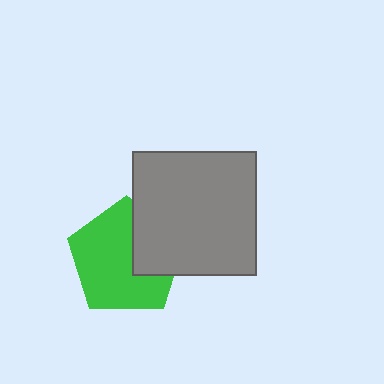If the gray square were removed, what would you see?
You would see the complete green pentagon.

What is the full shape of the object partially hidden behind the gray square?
The partially hidden object is a green pentagon.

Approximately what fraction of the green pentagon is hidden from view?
Roughly 31% of the green pentagon is hidden behind the gray square.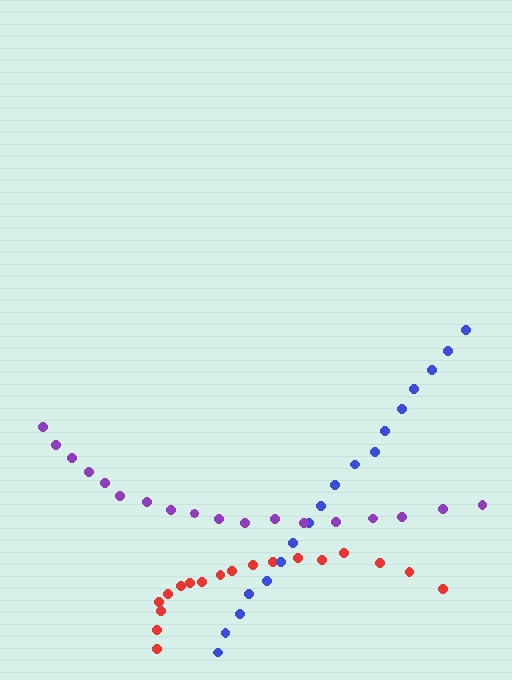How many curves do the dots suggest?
There are 3 distinct paths.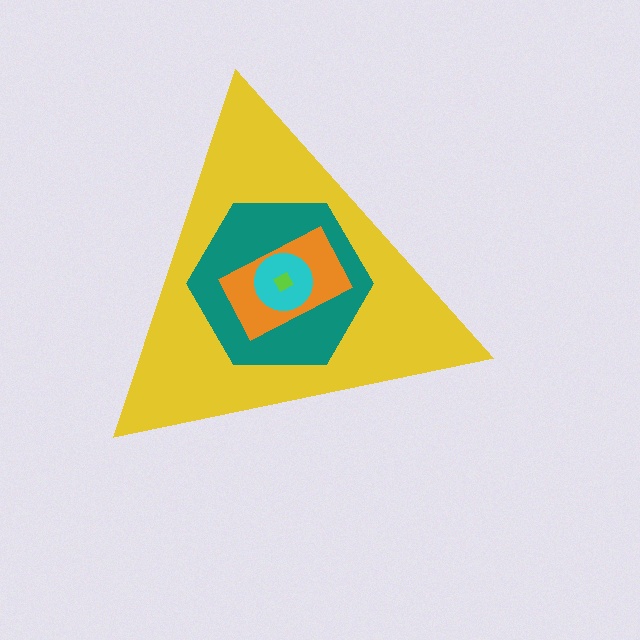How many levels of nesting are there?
5.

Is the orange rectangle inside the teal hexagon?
Yes.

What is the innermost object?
The lime square.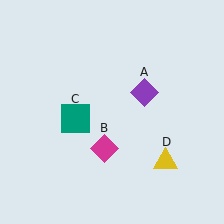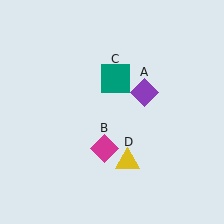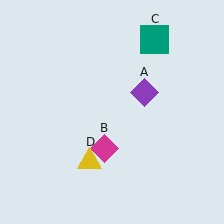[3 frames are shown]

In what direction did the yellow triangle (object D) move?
The yellow triangle (object D) moved left.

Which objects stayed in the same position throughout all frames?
Purple diamond (object A) and magenta diamond (object B) remained stationary.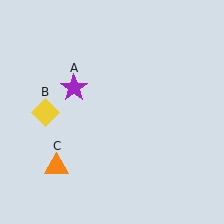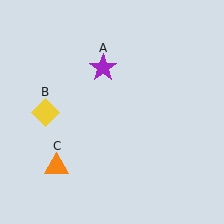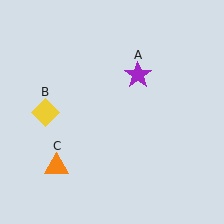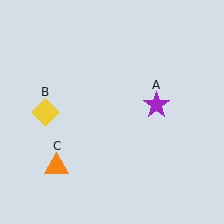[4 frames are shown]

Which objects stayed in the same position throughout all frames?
Yellow diamond (object B) and orange triangle (object C) remained stationary.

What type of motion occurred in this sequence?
The purple star (object A) rotated clockwise around the center of the scene.